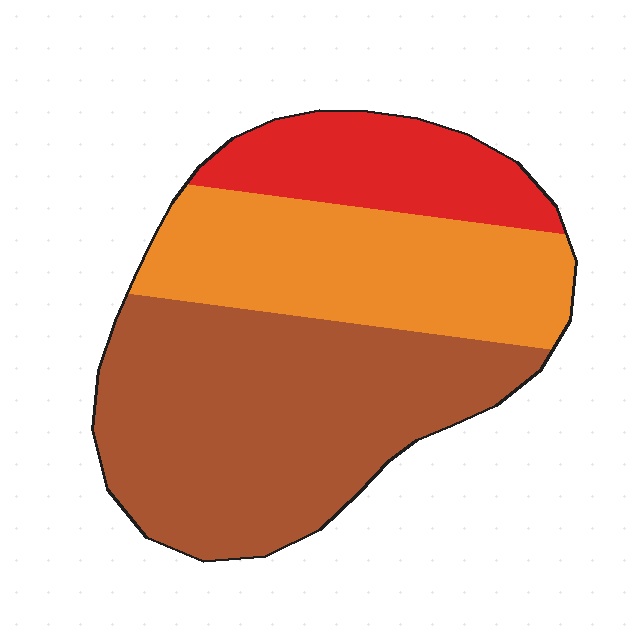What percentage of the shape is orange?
Orange covers 32% of the shape.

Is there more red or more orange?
Orange.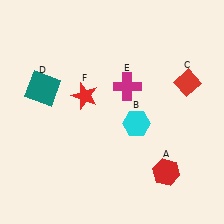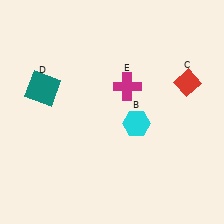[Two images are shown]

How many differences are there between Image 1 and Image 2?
There are 2 differences between the two images.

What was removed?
The red star (F), the red hexagon (A) were removed in Image 2.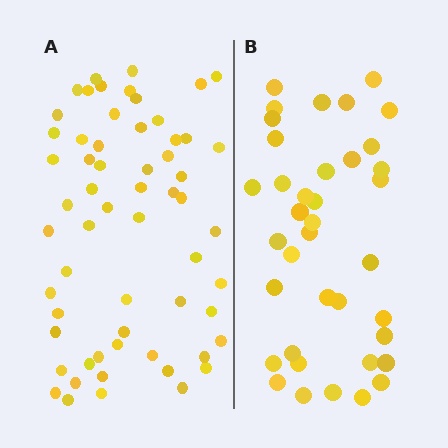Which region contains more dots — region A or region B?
Region A (the left region) has more dots.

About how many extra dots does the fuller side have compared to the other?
Region A has approximately 20 more dots than region B.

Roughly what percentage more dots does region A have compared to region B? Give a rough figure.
About 60% more.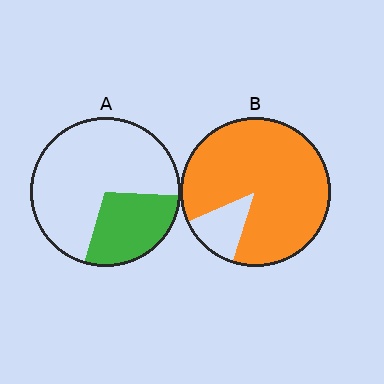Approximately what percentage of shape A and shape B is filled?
A is approximately 30% and B is approximately 85%.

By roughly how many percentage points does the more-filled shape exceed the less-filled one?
By roughly 60 percentage points (B over A).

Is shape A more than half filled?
No.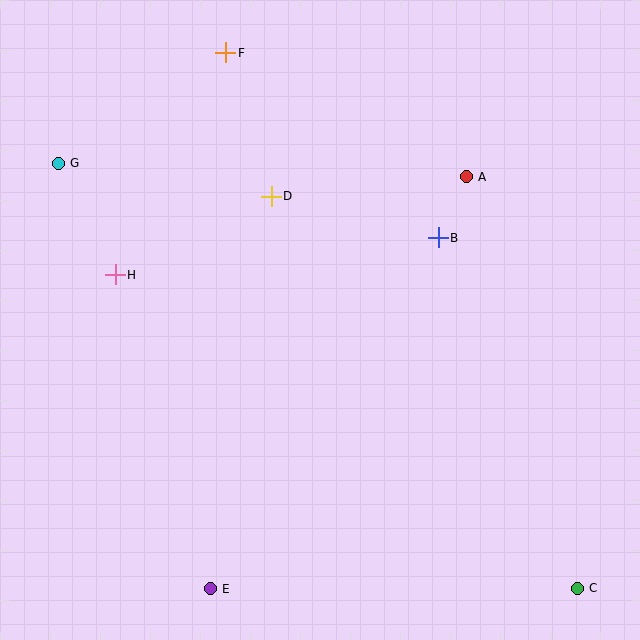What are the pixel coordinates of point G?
Point G is at (58, 163).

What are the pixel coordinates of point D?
Point D is at (271, 196).